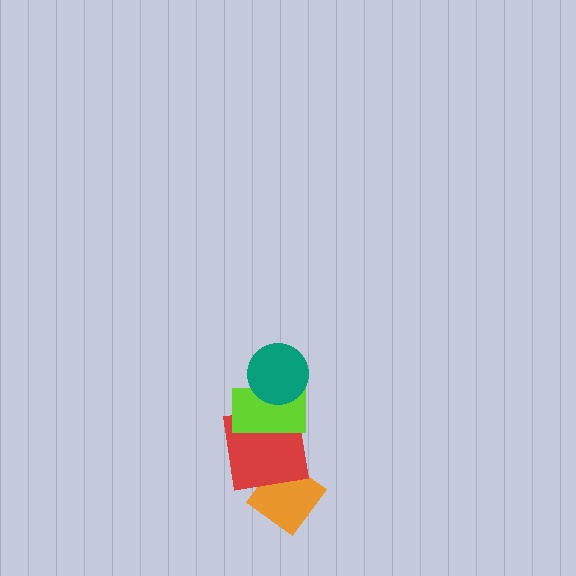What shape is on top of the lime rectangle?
The teal circle is on top of the lime rectangle.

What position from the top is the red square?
The red square is 3rd from the top.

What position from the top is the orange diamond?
The orange diamond is 4th from the top.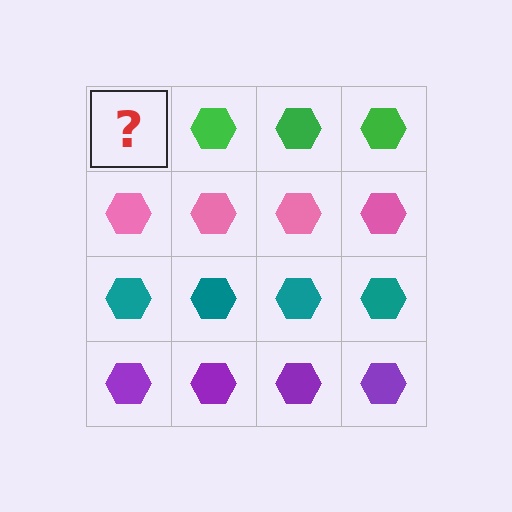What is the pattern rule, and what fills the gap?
The rule is that each row has a consistent color. The gap should be filled with a green hexagon.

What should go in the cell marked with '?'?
The missing cell should contain a green hexagon.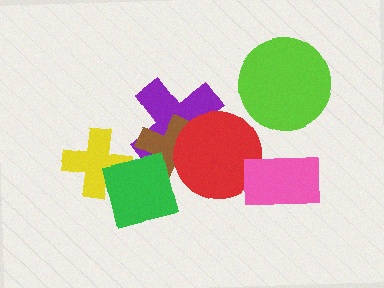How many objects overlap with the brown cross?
3 objects overlap with the brown cross.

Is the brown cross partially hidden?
Yes, it is partially covered by another shape.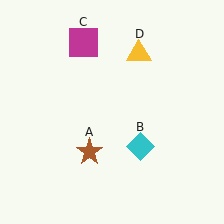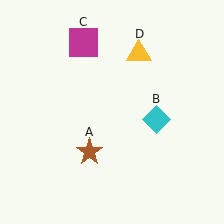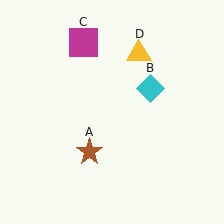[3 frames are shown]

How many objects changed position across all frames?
1 object changed position: cyan diamond (object B).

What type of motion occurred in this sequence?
The cyan diamond (object B) rotated counterclockwise around the center of the scene.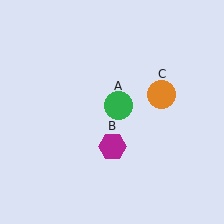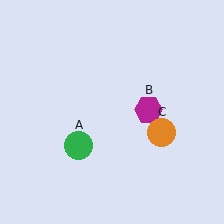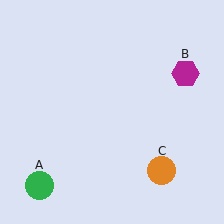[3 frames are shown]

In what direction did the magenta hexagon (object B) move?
The magenta hexagon (object B) moved up and to the right.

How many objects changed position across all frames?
3 objects changed position: green circle (object A), magenta hexagon (object B), orange circle (object C).